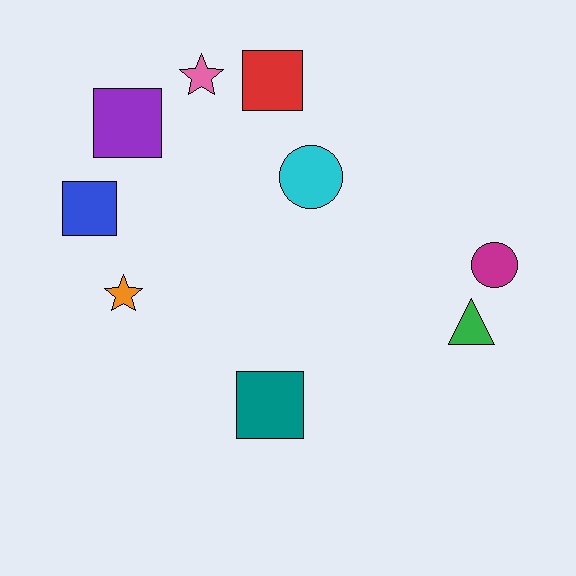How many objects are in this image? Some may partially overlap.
There are 9 objects.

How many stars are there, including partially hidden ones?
There are 2 stars.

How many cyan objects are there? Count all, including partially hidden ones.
There is 1 cyan object.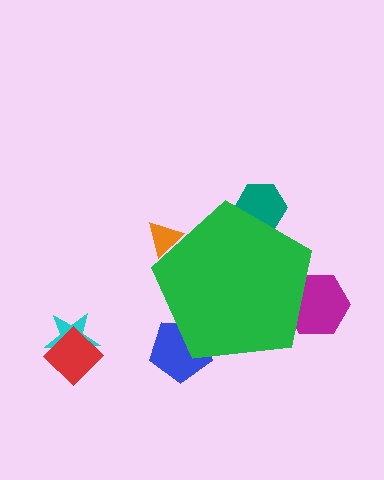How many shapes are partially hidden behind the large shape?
4 shapes are partially hidden.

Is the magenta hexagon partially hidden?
Yes, the magenta hexagon is partially hidden behind the green pentagon.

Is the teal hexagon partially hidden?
Yes, the teal hexagon is partially hidden behind the green pentagon.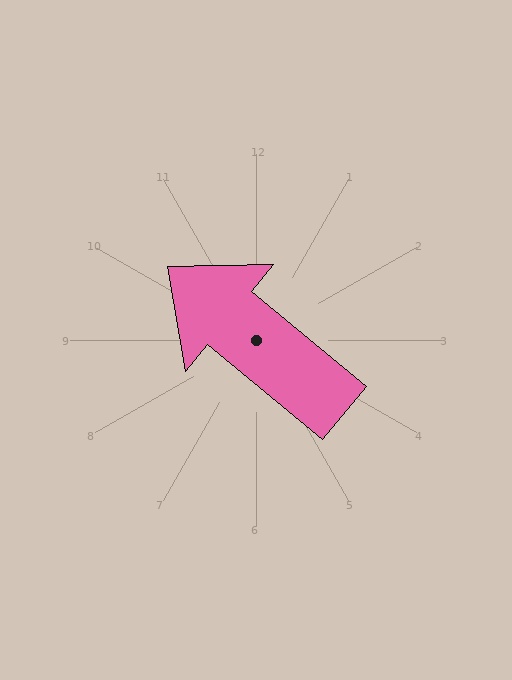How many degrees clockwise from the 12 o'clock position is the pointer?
Approximately 310 degrees.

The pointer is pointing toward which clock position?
Roughly 10 o'clock.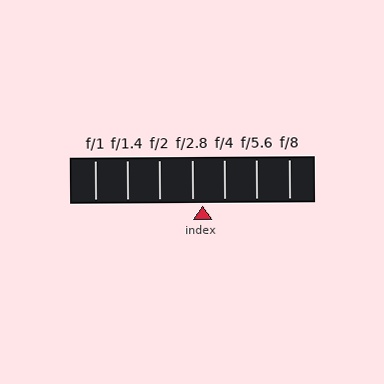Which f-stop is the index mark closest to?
The index mark is closest to f/2.8.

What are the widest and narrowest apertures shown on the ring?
The widest aperture shown is f/1 and the narrowest is f/8.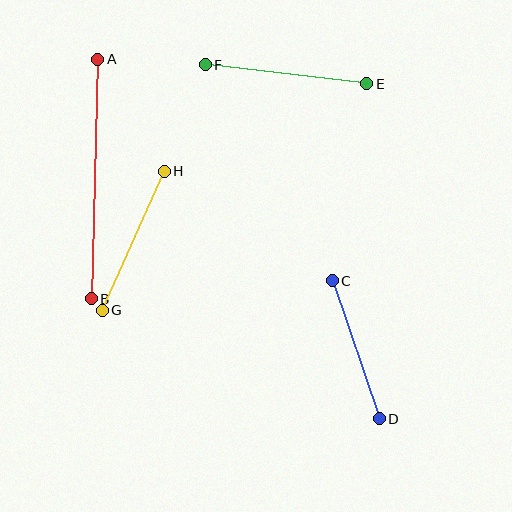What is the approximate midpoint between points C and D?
The midpoint is at approximately (356, 350) pixels.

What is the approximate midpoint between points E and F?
The midpoint is at approximately (286, 74) pixels.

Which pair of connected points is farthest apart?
Points A and B are farthest apart.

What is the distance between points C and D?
The distance is approximately 146 pixels.